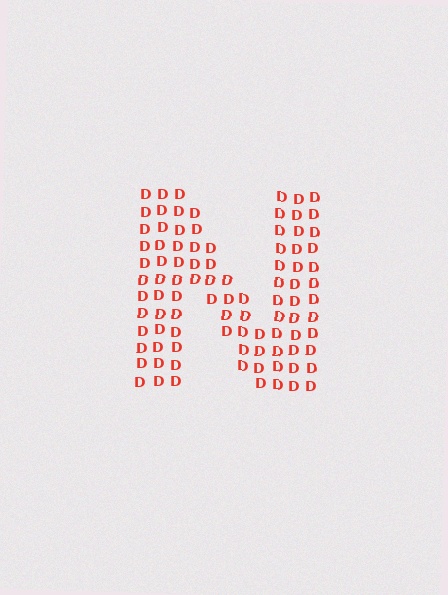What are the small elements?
The small elements are letter D's.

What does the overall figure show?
The overall figure shows the letter N.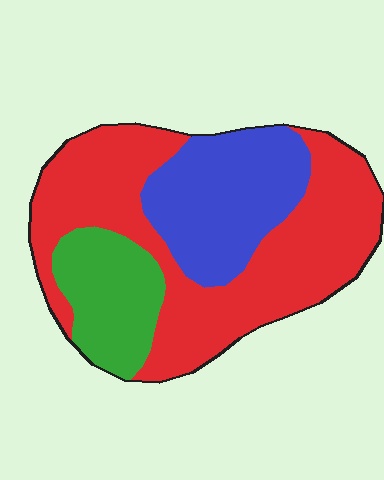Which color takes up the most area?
Red, at roughly 55%.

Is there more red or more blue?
Red.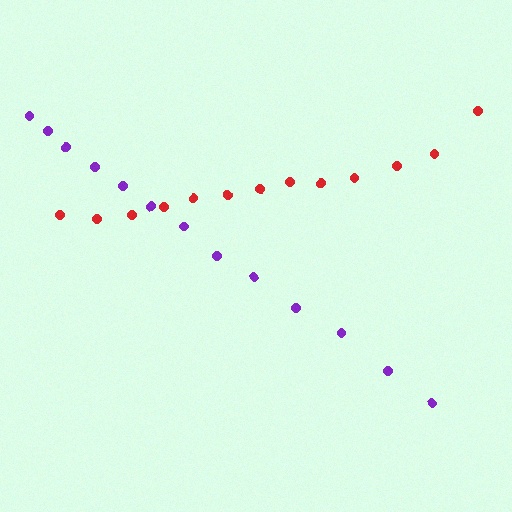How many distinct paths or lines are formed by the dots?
There are 2 distinct paths.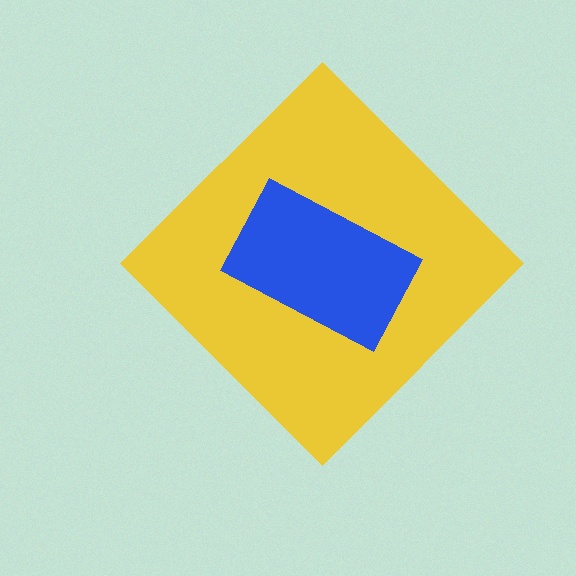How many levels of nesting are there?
2.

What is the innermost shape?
The blue rectangle.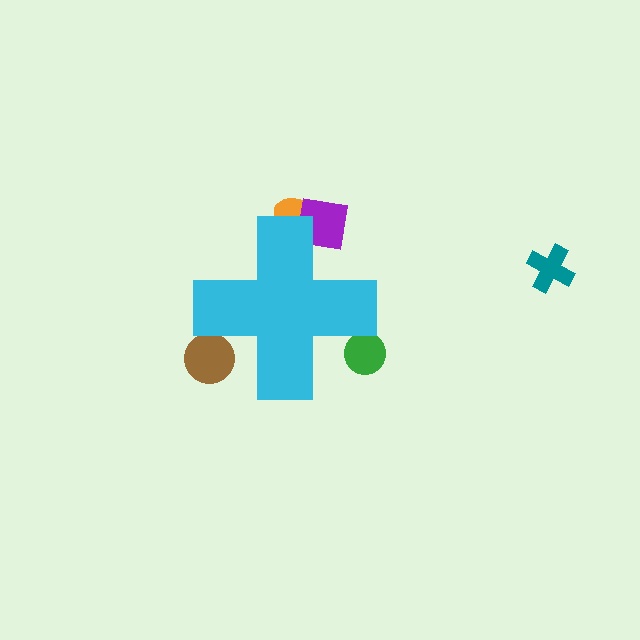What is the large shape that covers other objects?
A cyan cross.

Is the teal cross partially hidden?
No, the teal cross is fully visible.